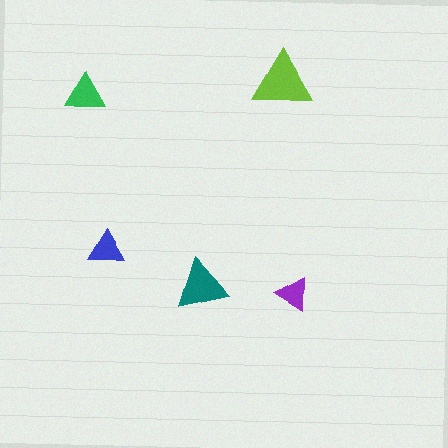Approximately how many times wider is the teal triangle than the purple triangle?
About 1.5 times wider.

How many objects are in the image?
There are 5 objects in the image.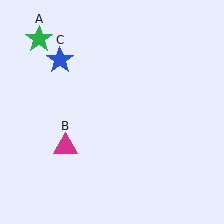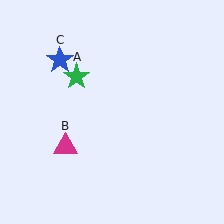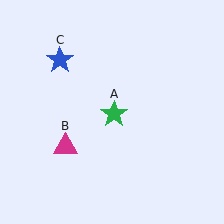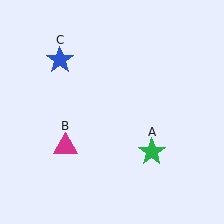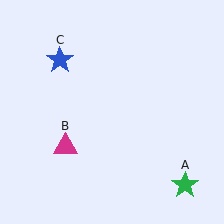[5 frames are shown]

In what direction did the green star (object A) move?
The green star (object A) moved down and to the right.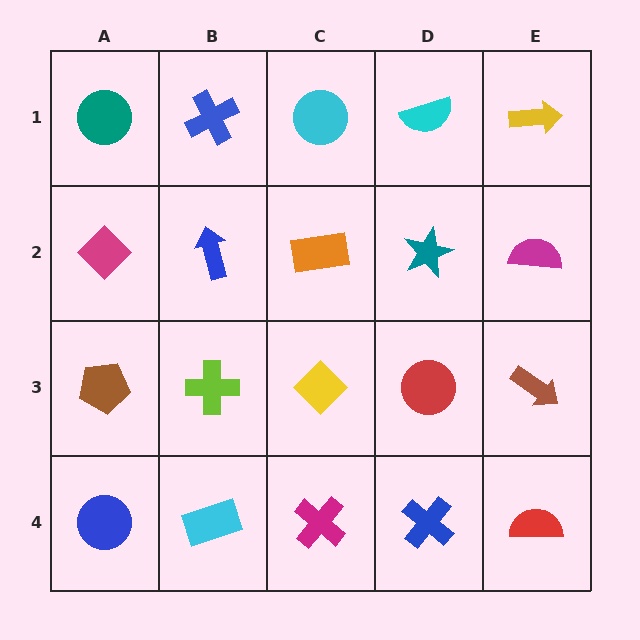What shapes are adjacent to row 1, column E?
A magenta semicircle (row 2, column E), a cyan semicircle (row 1, column D).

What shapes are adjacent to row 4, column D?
A red circle (row 3, column D), a magenta cross (row 4, column C), a red semicircle (row 4, column E).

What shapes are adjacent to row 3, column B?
A blue arrow (row 2, column B), a cyan rectangle (row 4, column B), a brown pentagon (row 3, column A), a yellow diamond (row 3, column C).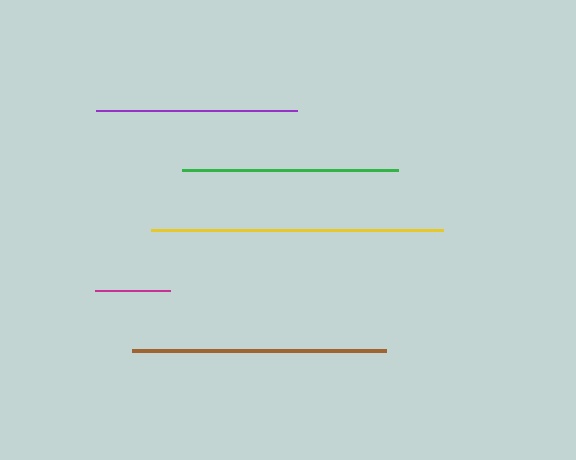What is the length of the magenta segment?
The magenta segment is approximately 75 pixels long.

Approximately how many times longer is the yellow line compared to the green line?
The yellow line is approximately 1.4 times the length of the green line.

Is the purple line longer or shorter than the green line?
The green line is longer than the purple line.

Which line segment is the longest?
The yellow line is the longest at approximately 292 pixels.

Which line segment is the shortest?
The magenta line is the shortest at approximately 75 pixels.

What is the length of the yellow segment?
The yellow segment is approximately 292 pixels long.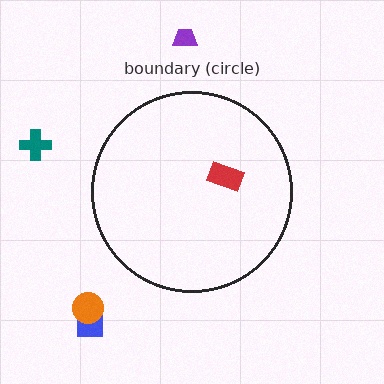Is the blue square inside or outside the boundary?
Outside.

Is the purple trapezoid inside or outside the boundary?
Outside.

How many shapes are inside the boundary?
1 inside, 4 outside.